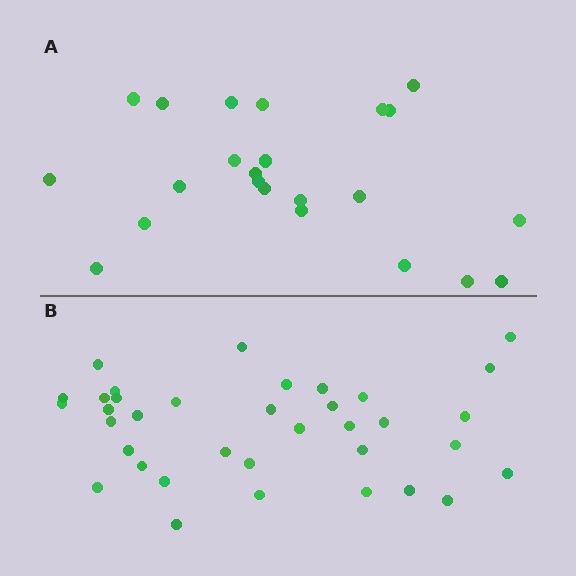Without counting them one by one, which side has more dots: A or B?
Region B (the bottom region) has more dots.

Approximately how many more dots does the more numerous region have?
Region B has approximately 15 more dots than region A.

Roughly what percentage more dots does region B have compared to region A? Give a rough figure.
About 55% more.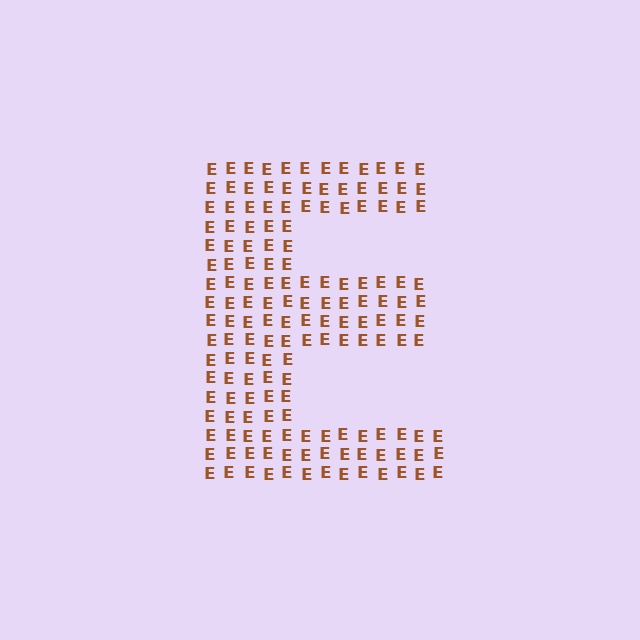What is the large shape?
The large shape is the letter E.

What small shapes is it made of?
It is made of small letter E's.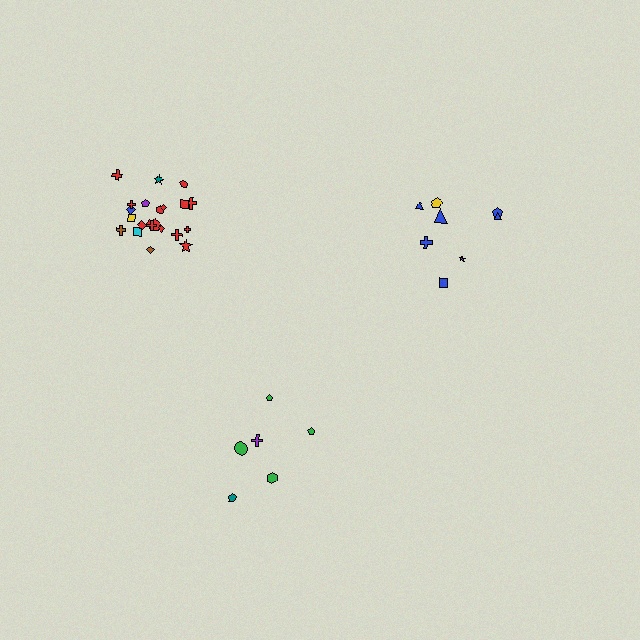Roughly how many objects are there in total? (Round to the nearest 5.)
Roughly 35 objects in total.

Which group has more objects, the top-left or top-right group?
The top-left group.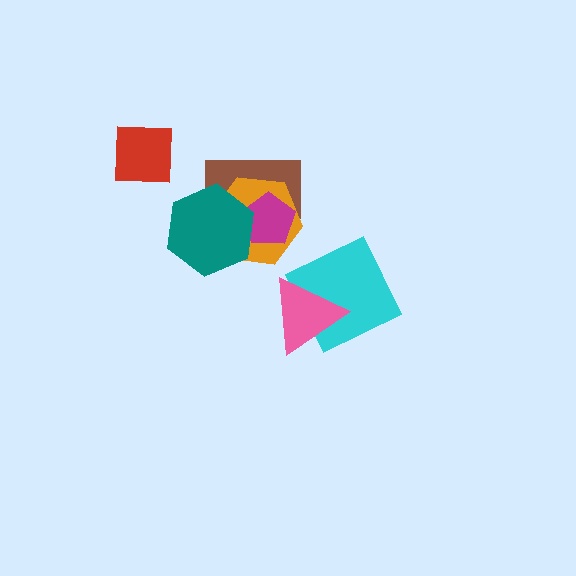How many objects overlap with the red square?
0 objects overlap with the red square.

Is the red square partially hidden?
No, no other shape covers it.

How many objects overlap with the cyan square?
1 object overlaps with the cyan square.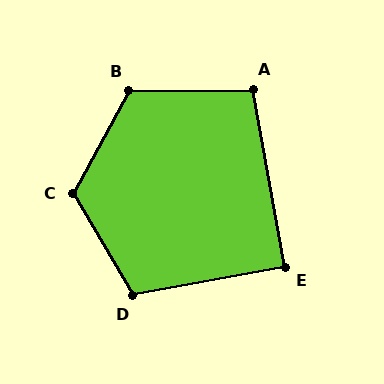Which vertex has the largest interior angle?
C, at approximately 121 degrees.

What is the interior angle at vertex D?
Approximately 110 degrees (obtuse).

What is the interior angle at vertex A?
Approximately 99 degrees (obtuse).